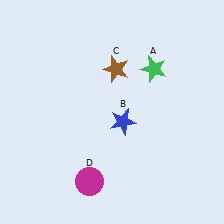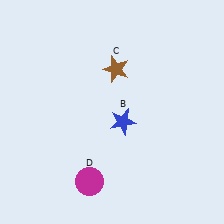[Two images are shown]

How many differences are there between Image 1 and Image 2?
There is 1 difference between the two images.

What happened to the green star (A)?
The green star (A) was removed in Image 2. It was in the top-right area of Image 1.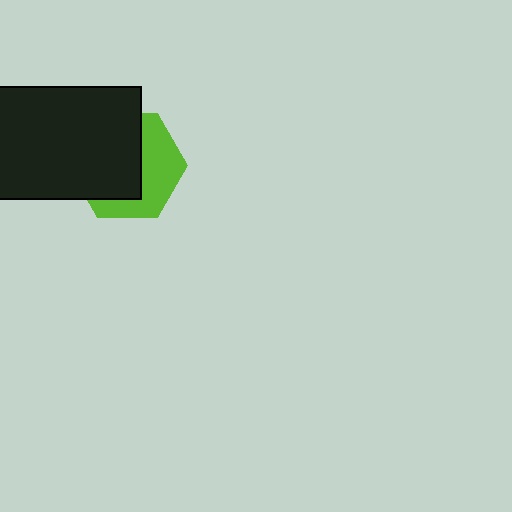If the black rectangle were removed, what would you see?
You would see the complete lime hexagon.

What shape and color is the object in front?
The object in front is a black rectangle.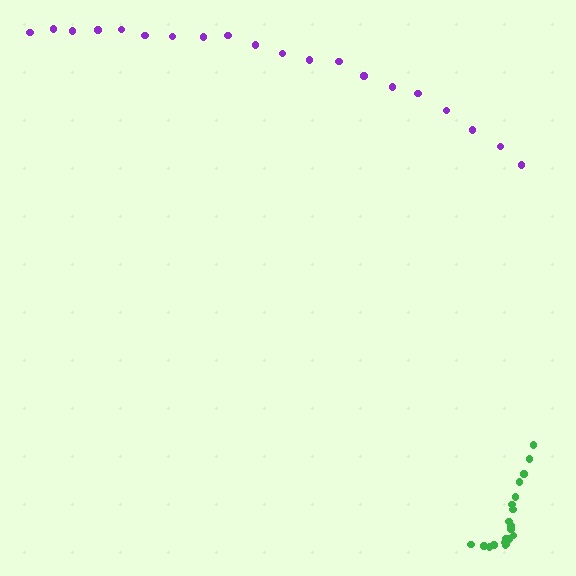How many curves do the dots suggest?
There are 2 distinct paths.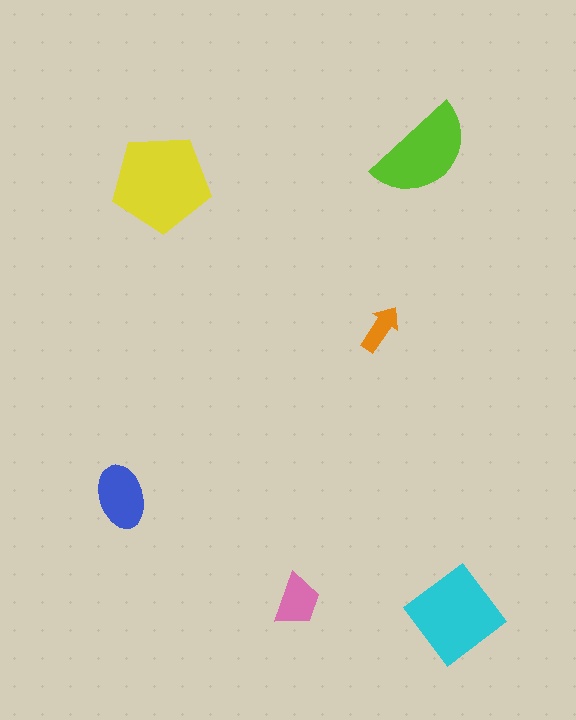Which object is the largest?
The yellow pentagon.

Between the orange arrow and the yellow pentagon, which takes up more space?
The yellow pentagon.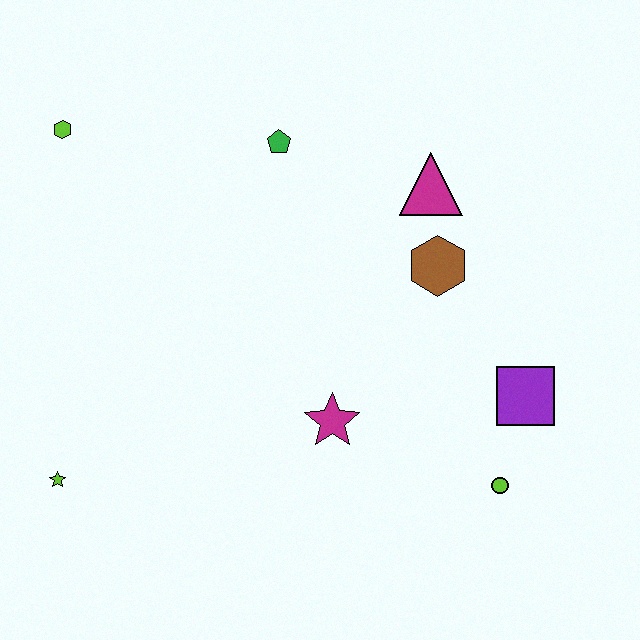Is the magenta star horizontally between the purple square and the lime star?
Yes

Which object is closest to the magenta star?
The lime circle is closest to the magenta star.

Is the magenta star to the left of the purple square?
Yes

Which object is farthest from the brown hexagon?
The lime star is farthest from the brown hexagon.